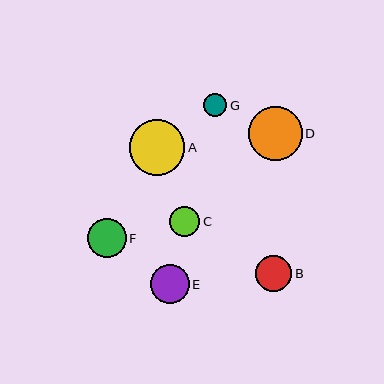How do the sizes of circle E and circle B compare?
Circle E and circle B are approximately the same size.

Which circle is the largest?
Circle A is the largest with a size of approximately 55 pixels.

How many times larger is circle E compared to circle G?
Circle E is approximately 1.7 times the size of circle G.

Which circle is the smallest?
Circle G is the smallest with a size of approximately 23 pixels.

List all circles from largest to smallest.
From largest to smallest: A, D, E, F, B, C, G.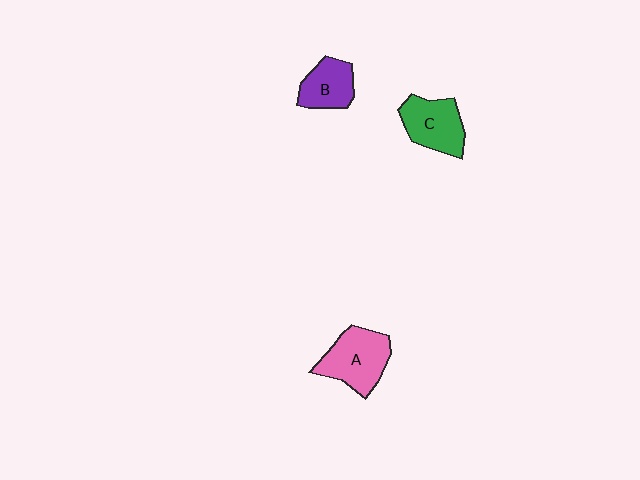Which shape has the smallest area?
Shape B (purple).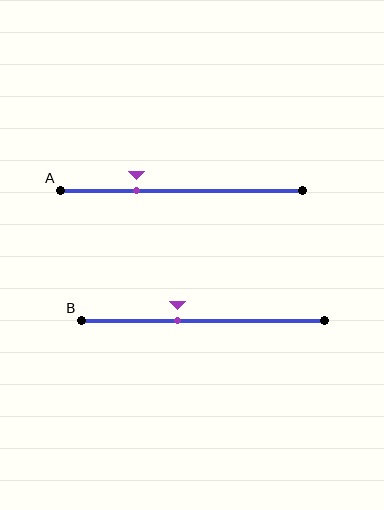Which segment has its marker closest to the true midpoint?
Segment B has its marker closest to the true midpoint.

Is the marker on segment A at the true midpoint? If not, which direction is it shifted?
No, the marker on segment A is shifted to the left by about 18% of the segment length.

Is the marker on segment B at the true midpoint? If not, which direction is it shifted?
No, the marker on segment B is shifted to the left by about 10% of the segment length.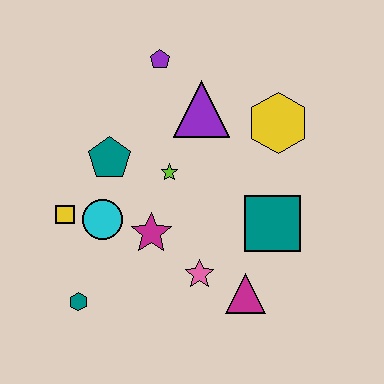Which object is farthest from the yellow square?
The yellow hexagon is farthest from the yellow square.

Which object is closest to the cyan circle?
The yellow square is closest to the cyan circle.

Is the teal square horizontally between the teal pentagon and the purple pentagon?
No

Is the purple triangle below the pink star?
No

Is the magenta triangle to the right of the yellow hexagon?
No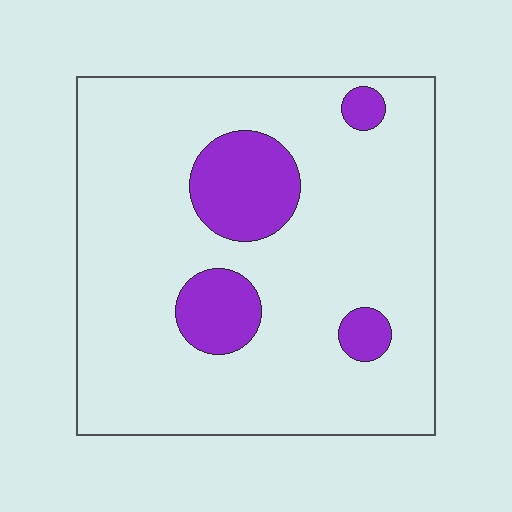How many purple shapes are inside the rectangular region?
4.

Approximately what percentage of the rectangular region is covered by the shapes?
Approximately 15%.